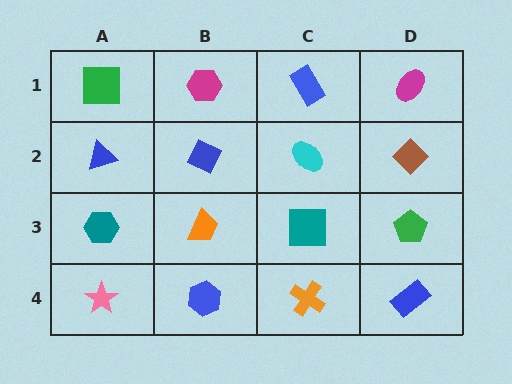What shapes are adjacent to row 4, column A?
A teal hexagon (row 3, column A), a blue hexagon (row 4, column B).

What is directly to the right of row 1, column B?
A blue rectangle.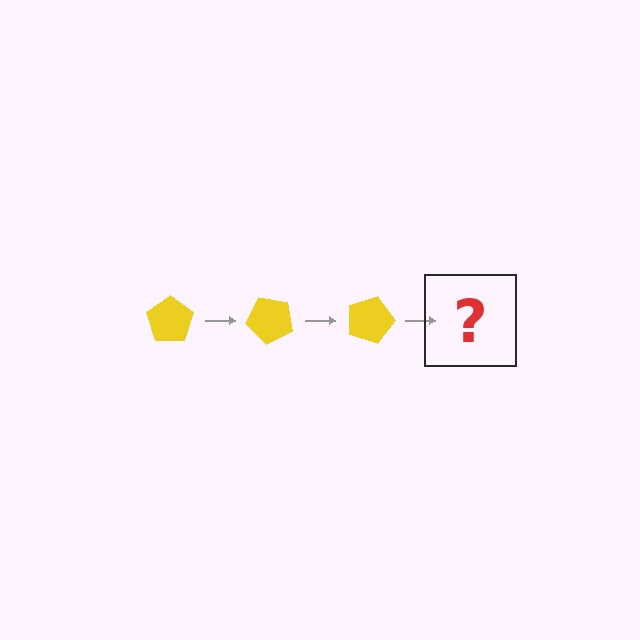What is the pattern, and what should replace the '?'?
The pattern is that the pentagon rotates 45 degrees each step. The '?' should be a yellow pentagon rotated 135 degrees.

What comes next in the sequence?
The next element should be a yellow pentagon rotated 135 degrees.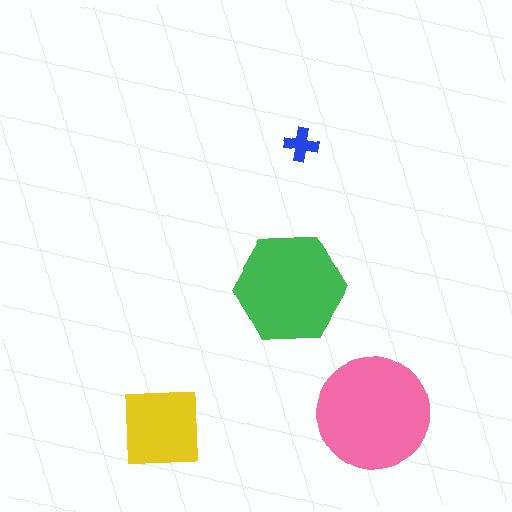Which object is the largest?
The pink circle.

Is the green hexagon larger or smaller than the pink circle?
Smaller.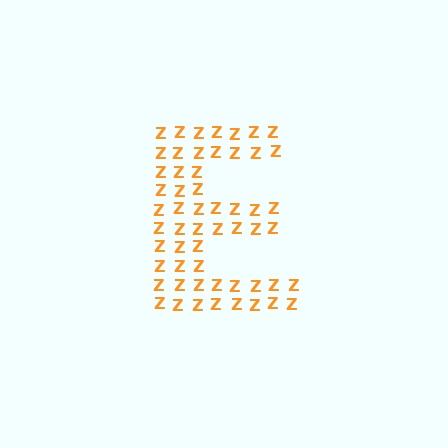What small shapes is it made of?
It is made of small letter Z's.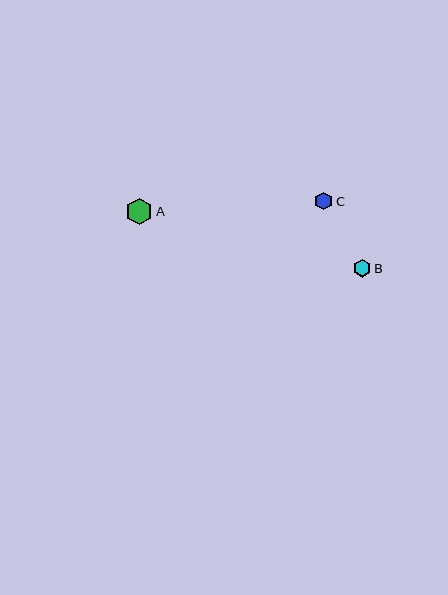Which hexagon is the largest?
Hexagon A is the largest with a size of approximately 27 pixels.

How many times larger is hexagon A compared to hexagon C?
Hexagon A is approximately 1.5 times the size of hexagon C.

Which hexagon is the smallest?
Hexagon B is the smallest with a size of approximately 18 pixels.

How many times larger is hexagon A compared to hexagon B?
Hexagon A is approximately 1.5 times the size of hexagon B.